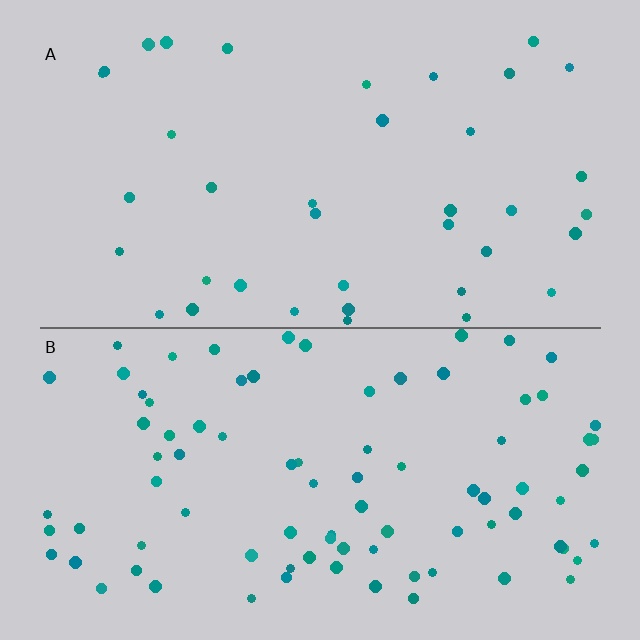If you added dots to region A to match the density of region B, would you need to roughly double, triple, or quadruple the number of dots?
Approximately double.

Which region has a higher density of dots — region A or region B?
B (the bottom).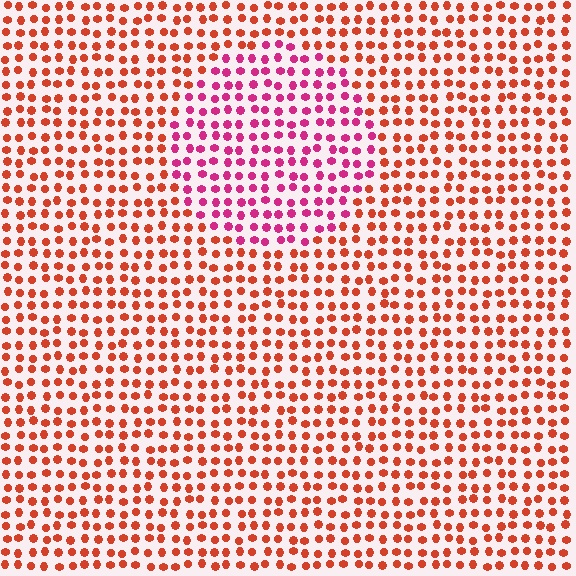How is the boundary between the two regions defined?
The boundary is defined purely by a slight shift in hue (about 42 degrees). Spacing, size, and orientation are identical on both sides.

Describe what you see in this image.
The image is filled with small red elements in a uniform arrangement. A circle-shaped region is visible where the elements are tinted to a slightly different hue, forming a subtle color boundary.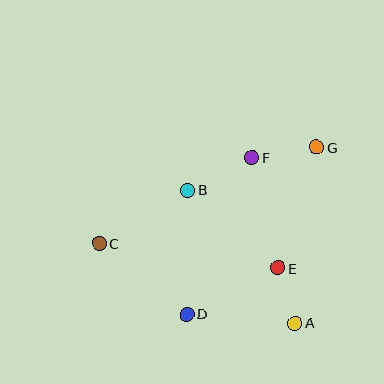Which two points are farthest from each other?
Points C and G are farthest from each other.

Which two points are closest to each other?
Points A and E are closest to each other.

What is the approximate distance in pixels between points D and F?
The distance between D and F is approximately 169 pixels.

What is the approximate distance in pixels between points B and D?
The distance between B and D is approximately 124 pixels.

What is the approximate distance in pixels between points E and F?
The distance between E and F is approximately 113 pixels.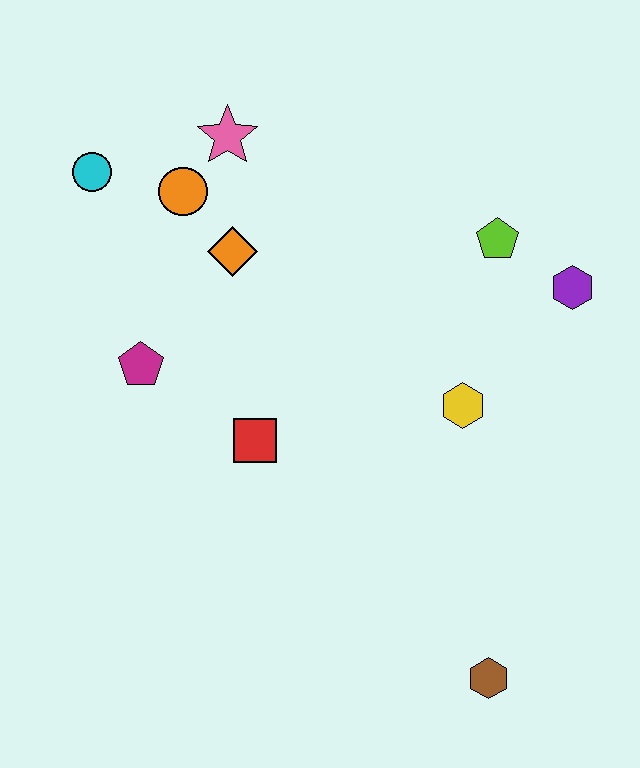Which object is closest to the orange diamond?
The orange circle is closest to the orange diamond.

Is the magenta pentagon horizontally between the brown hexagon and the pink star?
No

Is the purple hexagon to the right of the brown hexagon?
Yes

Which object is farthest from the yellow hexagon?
The cyan circle is farthest from the yellow hexagon.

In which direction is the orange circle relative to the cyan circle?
The orange circle is to the right of the cyan circle.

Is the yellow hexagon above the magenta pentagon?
No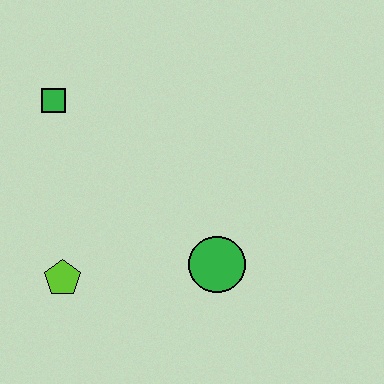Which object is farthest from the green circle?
The green square is farthest from the green circle.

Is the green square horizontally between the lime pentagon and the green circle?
No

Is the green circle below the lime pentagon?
No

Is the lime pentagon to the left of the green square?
No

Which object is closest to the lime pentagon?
The green circle is closest to the lime pentagon.